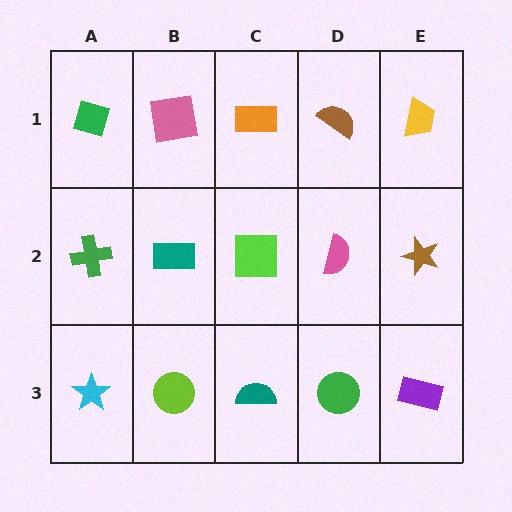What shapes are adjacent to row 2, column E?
A yellow trapezoid (row 1, column E), a purple rectangle (row 3, column E), a pink semicircle (row 2, column D).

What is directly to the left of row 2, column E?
A pink semicircle.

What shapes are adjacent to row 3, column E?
A brown star (row 2, column E), a green circle (row 3, column D).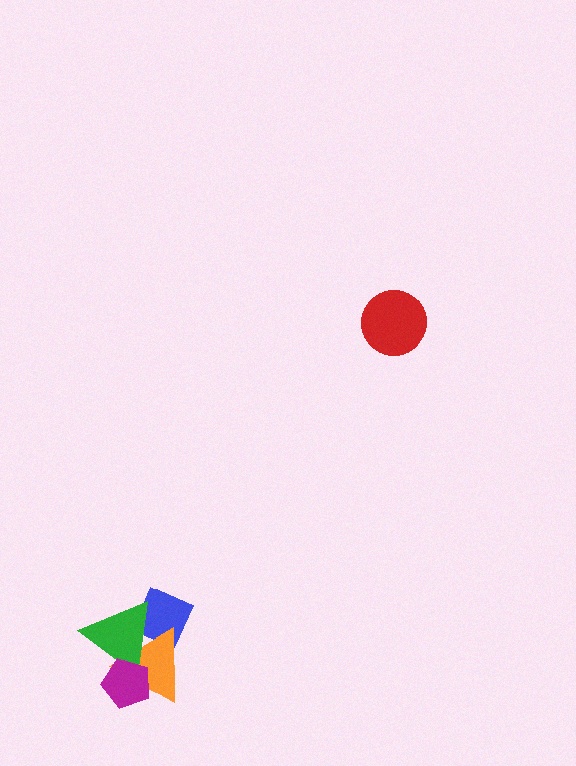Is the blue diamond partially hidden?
Yes, it is partially covered by another shape.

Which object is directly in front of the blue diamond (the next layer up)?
The orange triangle is directly in front of the blue diamond.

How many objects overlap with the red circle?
0 objects overlap with the red circle.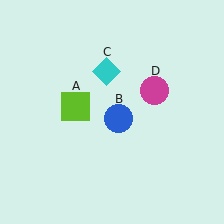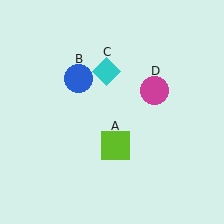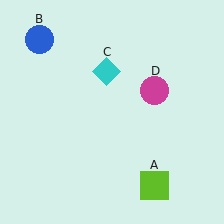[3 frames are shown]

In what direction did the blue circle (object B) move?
The blue circle (object B) moved up and to the left.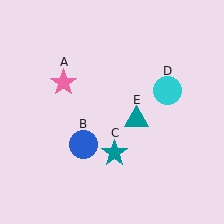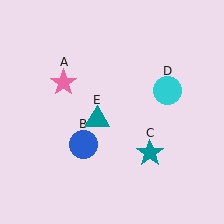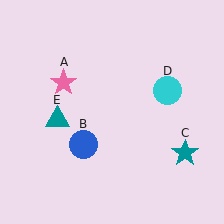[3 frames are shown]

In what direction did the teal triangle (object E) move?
The teal triangle (object E) moved left.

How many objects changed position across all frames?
2 objects changed position: teal star (object C), teal triangle (object E).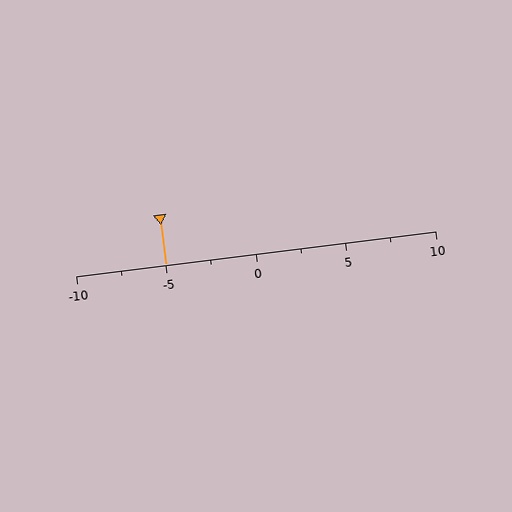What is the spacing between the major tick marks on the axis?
The major ticks are spaced 5 apart.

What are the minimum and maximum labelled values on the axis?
The axis runs from -10 to 10.